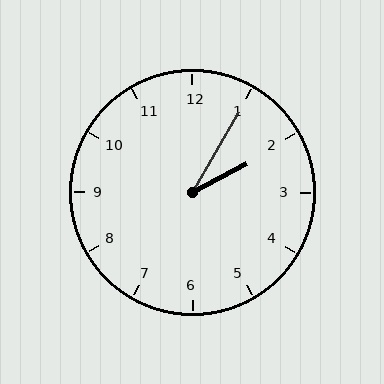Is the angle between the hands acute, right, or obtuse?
It is acute.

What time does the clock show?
2:05.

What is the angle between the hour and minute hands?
Approximately 32 degrees.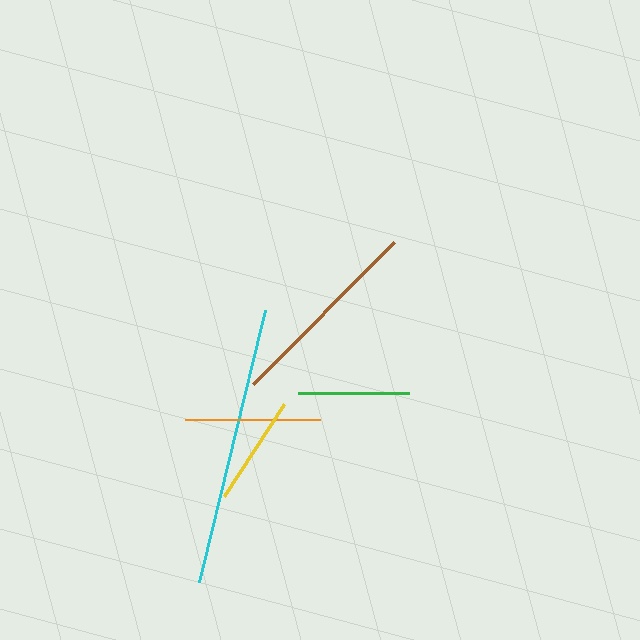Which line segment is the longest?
The cyan line is the longest at approximately 280 pixels.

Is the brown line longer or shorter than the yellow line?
The brown line is longer than the yellow line.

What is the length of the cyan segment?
The cyan segment is approximately 280 pixels long.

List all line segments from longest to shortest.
From longest to shortest: cyan, brown, orange, green, yellow.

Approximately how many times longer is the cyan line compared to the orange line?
The cyan line is approximately 2.1 times the length of the orange line.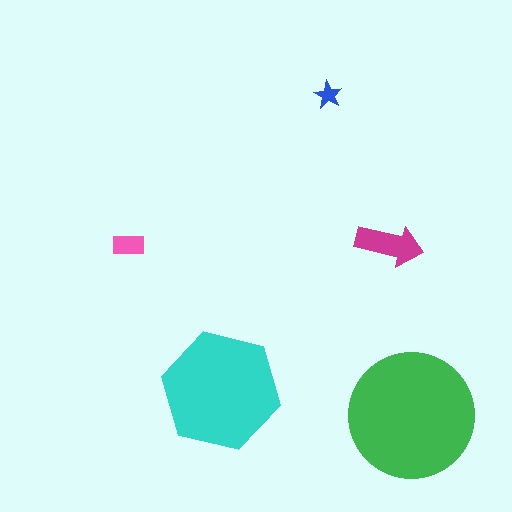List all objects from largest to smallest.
The green circle, the cyan hexagon, the magenta arrow, the pink rectangle, the blue star.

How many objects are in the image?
There are 5 objects in the image.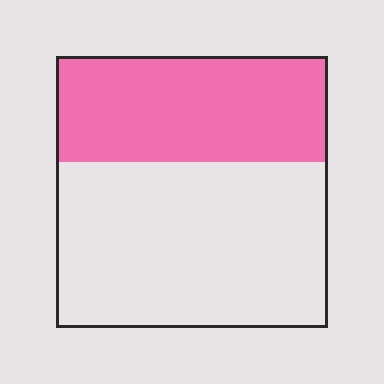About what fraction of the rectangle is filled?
About two fifths (2/5).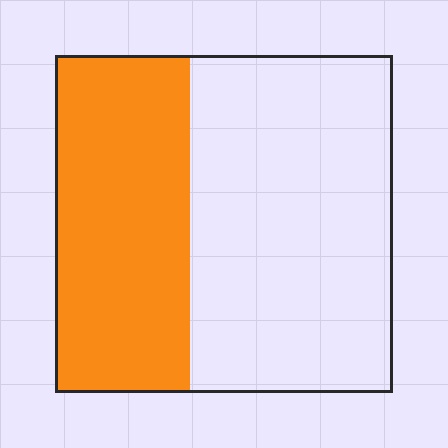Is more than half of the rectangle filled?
No.